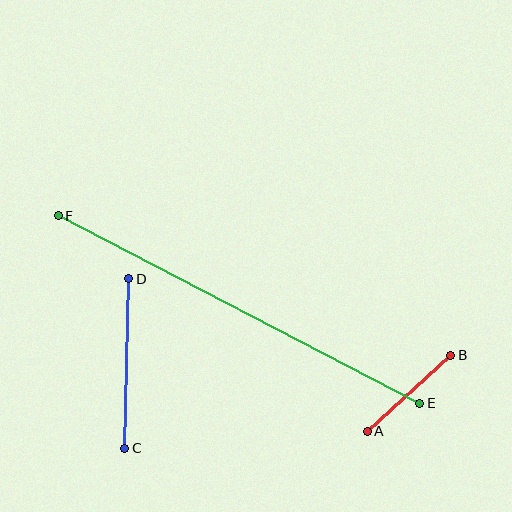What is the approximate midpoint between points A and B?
The midpoint is at approximately (409, 393) pixels.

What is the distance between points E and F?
The distance is approximately 408 pixels.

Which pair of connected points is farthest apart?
Points E and F are farthest apart.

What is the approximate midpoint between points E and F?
The midpoint is at approximately (239, 309) pixels.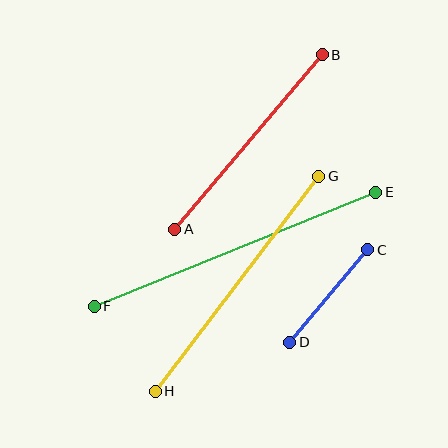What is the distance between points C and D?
The distance is approximately 121 pixels.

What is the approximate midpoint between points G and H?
The midpoint is at approximately (237, 284) pixels.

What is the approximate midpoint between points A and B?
The midpoint is at approximately (248, 142) pixels.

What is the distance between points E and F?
The distance is approximately 304 pixels.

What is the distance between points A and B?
The distance is approximately 228 pixels.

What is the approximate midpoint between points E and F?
The midpoint is at approximately (235, 249) pixels.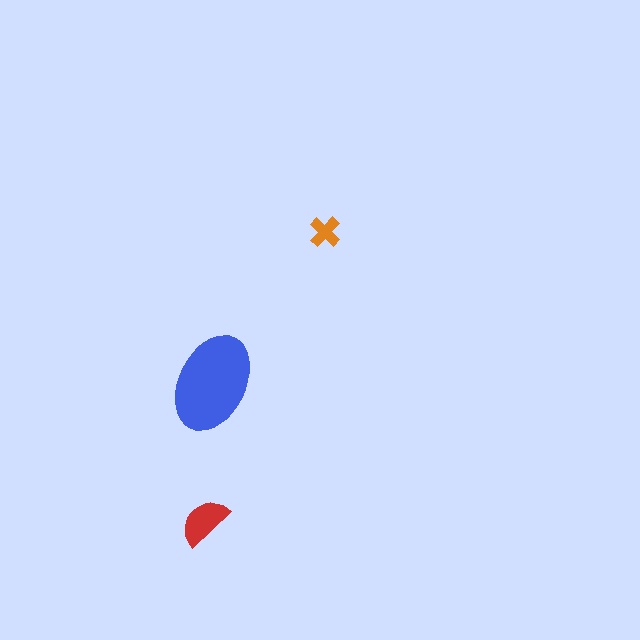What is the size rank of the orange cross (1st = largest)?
3rd.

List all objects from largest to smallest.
The blue ellipse, the red semicircle, the orange cross.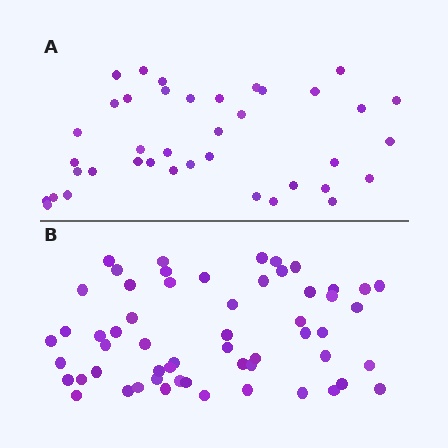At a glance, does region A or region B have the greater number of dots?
Region B (the bottom region) has more dots.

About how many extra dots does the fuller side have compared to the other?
Region B has approximately 20 more dots than region A.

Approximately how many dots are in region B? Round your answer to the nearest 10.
About 60 dots. (The exact count is 57, which rounds to 60.)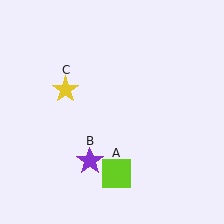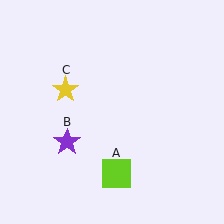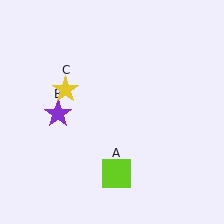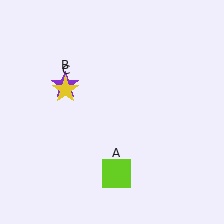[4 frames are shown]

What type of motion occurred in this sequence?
The purple star (object B) rotated clockwise around the center of the scene.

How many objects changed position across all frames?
1 object changed position: purple star (object B).